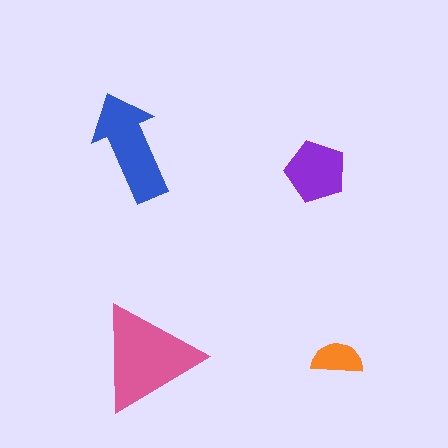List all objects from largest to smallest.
The pink triangle, the blue arrow, the purple pentagon, the orange semicircle.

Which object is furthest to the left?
The blue arrow is leftmost.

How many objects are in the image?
There are 4 objects in the image.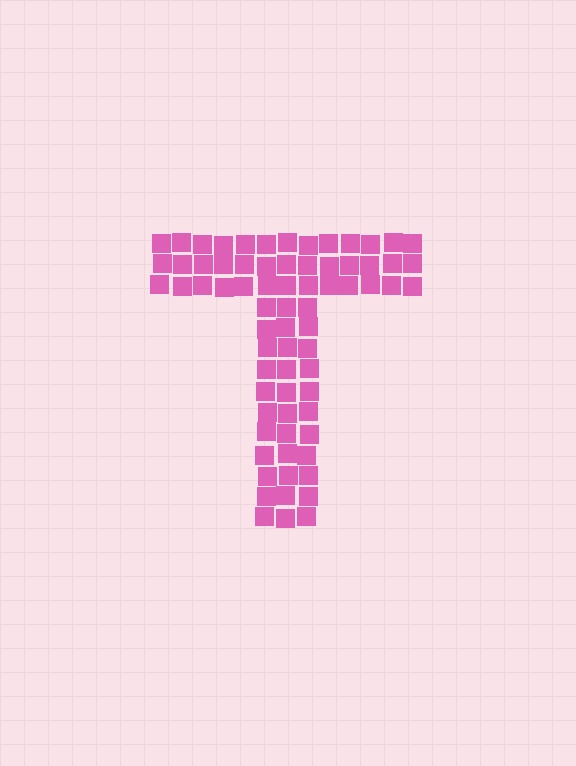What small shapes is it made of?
It is made of small squares.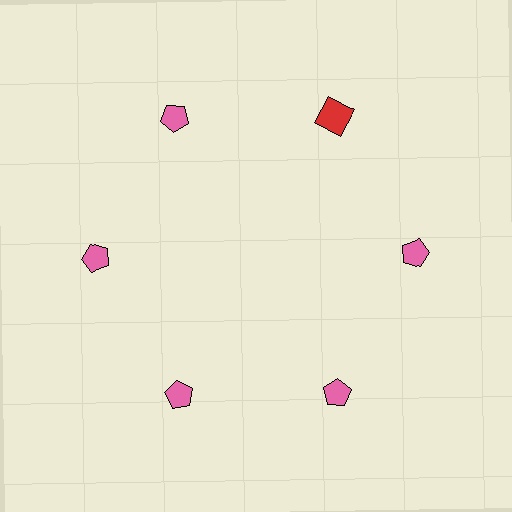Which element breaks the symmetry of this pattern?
The red square at roughly the 1 o'clock position breaks the symmetry. All other shapes are pink pentagons.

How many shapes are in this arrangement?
There are 6 shapes arranged in a ring pattern.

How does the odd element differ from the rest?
It differs in both color (red instead of pink) and shape (square instead of pentagon).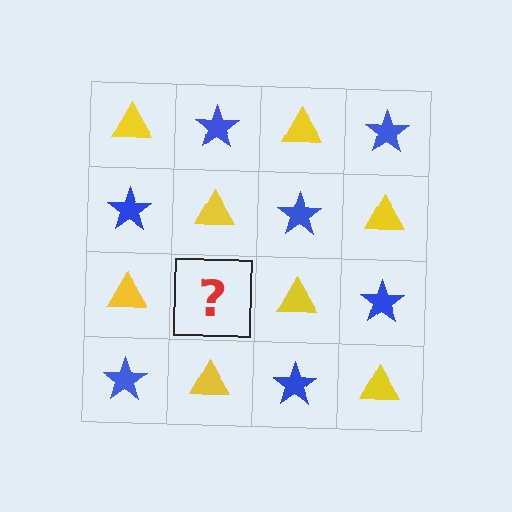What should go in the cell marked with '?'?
The missing cell should contain a blue star.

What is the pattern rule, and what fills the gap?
The rule is that it alternates yellow triangle and blue star in a checkerboard pattern. The gap should be filled with a blue star.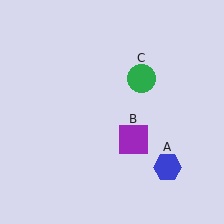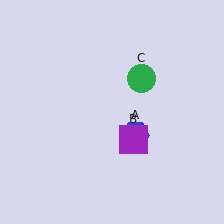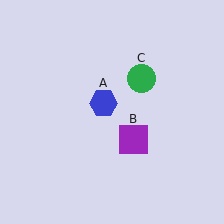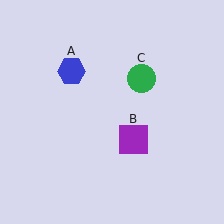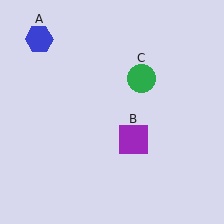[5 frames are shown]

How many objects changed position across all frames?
1 object changed position: blue hexagon (object A).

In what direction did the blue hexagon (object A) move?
The blue hexagon (object A) moved up and to the left.